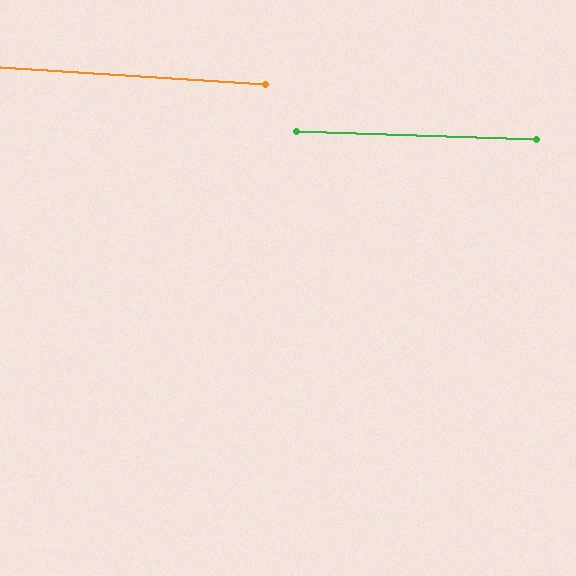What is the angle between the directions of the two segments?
Approximately 2 degrees.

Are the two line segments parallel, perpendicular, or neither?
Parallel — their directions differ by only 1.7°.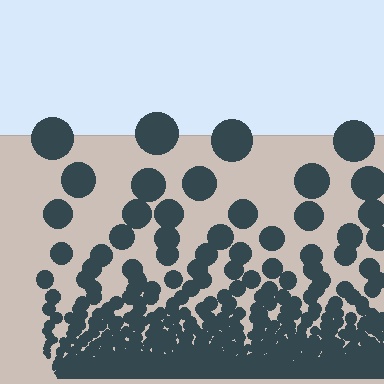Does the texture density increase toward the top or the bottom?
Density increases toward the bottom.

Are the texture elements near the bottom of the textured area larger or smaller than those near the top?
Smaller. The gradient is inverted — elements near the bottom are smaller and denser.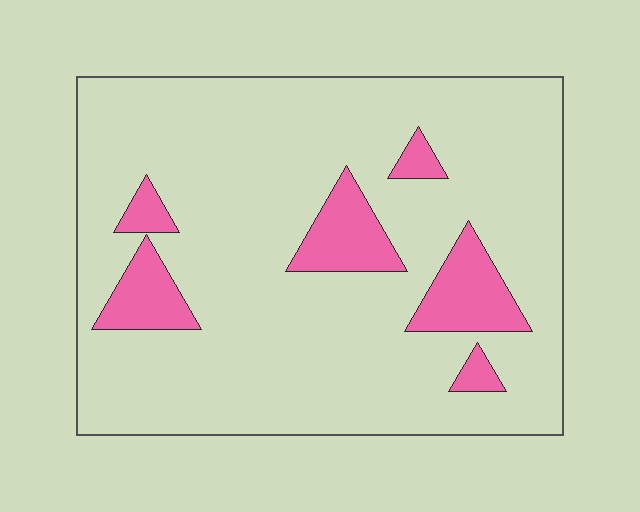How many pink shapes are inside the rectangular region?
6.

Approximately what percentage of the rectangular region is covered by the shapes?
Approximately 15%.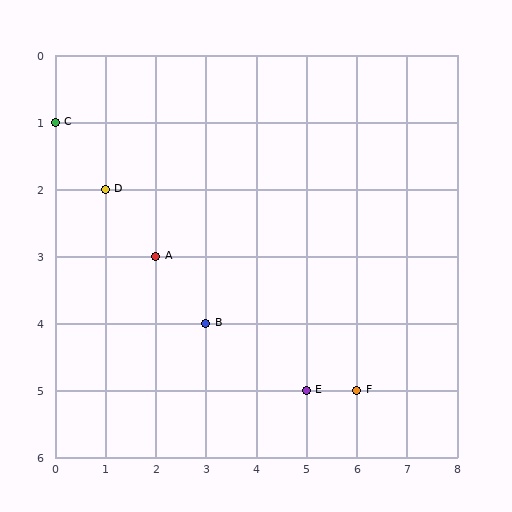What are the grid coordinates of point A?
Point A is at grid coordinates (2, 3).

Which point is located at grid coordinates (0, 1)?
Point C is at (0, 1).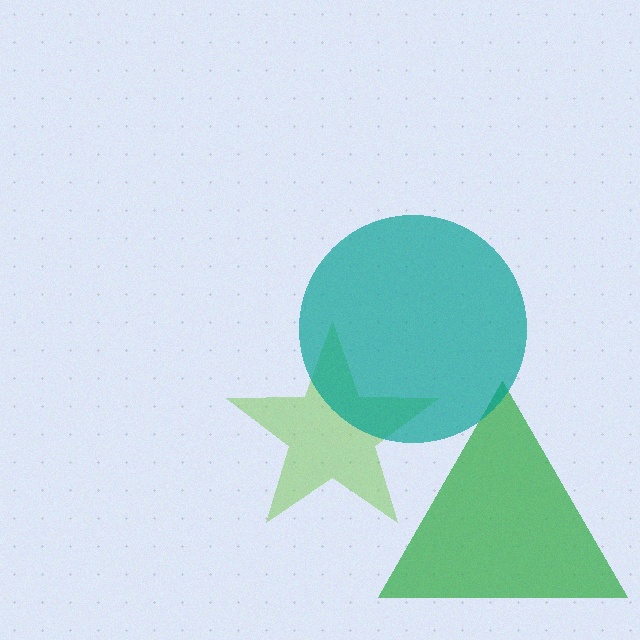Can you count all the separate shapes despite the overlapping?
Yes, there are 3 separate shapes.